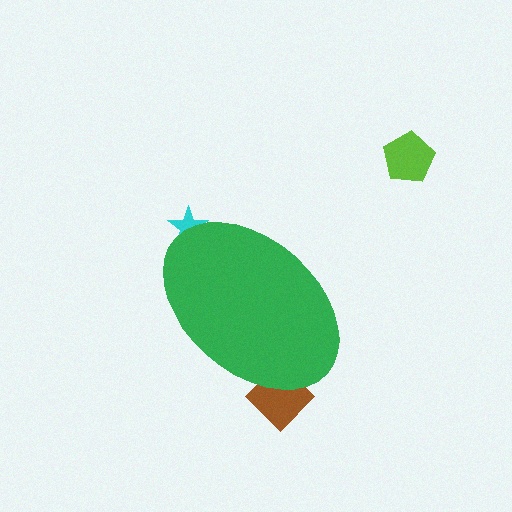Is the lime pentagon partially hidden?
No, the lime pentagon is fully visible.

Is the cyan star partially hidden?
Yes, the cyan star is partially hidden behind the green ellipse.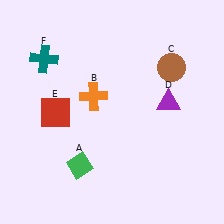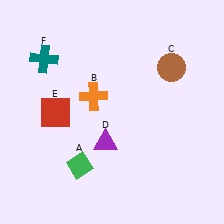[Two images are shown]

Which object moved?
The purple triangle (D) moved left.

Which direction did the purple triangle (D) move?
The purple triangle (D) moved left.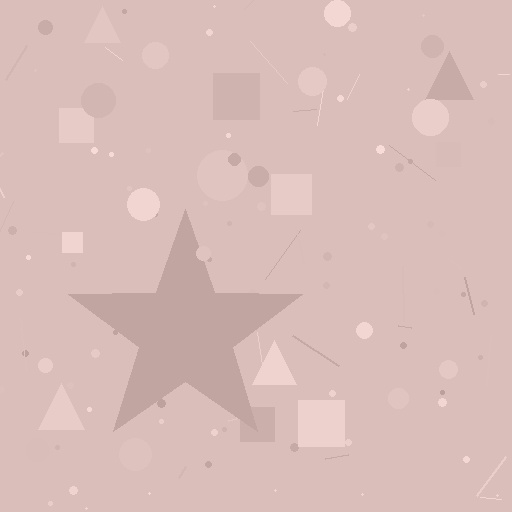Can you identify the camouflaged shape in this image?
The camouflaged shape is a star.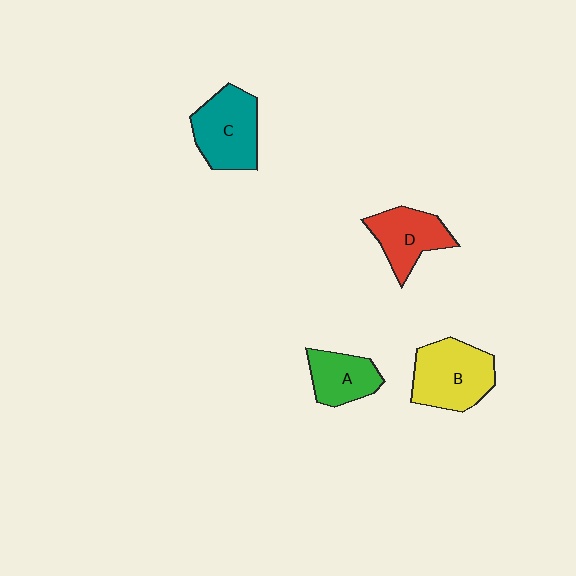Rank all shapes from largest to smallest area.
From largest to smallest: B (yellow), C (teal), D (red), A (green).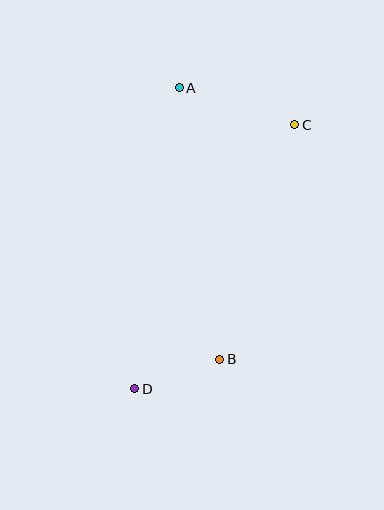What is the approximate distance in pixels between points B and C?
The distance between B and C is approximately 247 pixels.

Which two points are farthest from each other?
Points C and D are farthest from each other.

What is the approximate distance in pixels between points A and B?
The distance between A and B is approximately 274 pixels.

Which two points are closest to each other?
Points B and D are closest to each other.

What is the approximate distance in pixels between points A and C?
The distance between A and C is approximately 121 pixels.